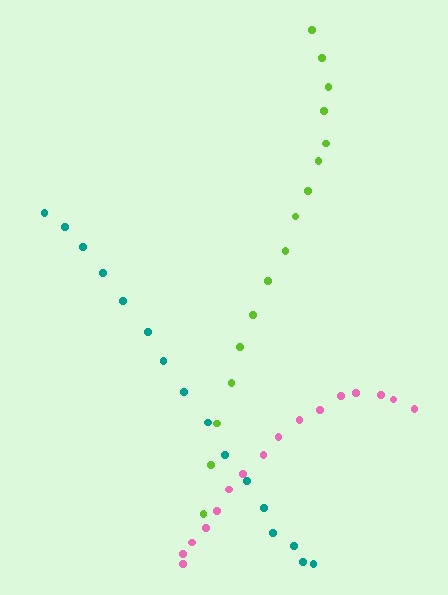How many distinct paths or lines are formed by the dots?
There are 3 distinct paths.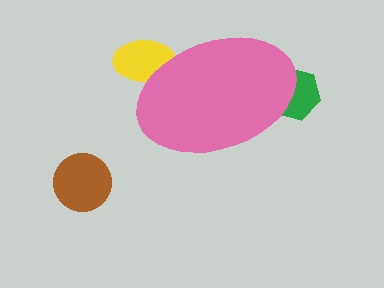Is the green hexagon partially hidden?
Yes, the green hexagon is partially hidden behind the pink ellipse.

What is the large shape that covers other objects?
A pink ellipse.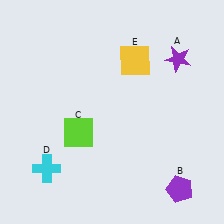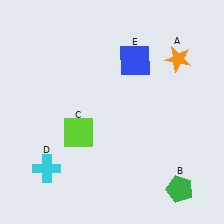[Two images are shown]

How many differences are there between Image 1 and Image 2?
There are 3 differences between the two images.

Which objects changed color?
A changed from purple to orange. B changed from purple to green. E changed from yellow to blue.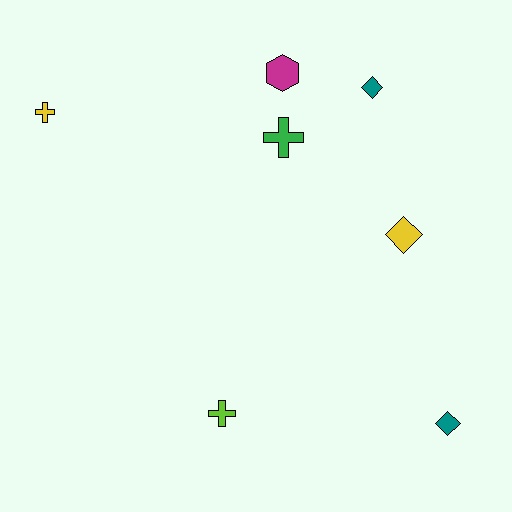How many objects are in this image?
There are 7 objects.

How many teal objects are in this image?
There are 2 teal objects.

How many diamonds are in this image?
There are 3 diamonds.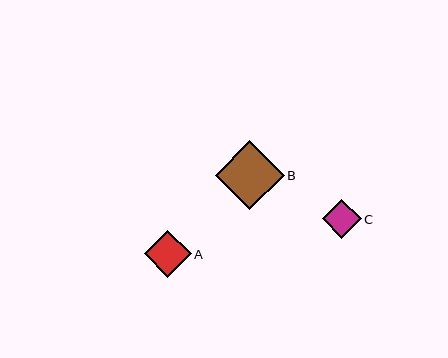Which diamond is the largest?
Diamond B is the largest with a size of approximately 69 pixels.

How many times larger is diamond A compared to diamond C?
Diamond A is approximately 1.2 times the size of diamond C.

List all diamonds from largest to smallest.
From largest to smallest: B, A, C.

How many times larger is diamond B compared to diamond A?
Diamond B is approximately 1.5 times the size of diamond A.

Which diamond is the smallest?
Diamond C is the smallest with a size of approximately 39 pixels.